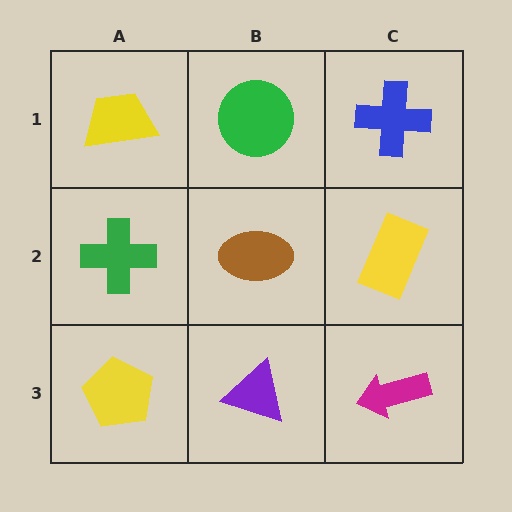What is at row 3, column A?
A yellow pentagon.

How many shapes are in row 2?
3 shapes.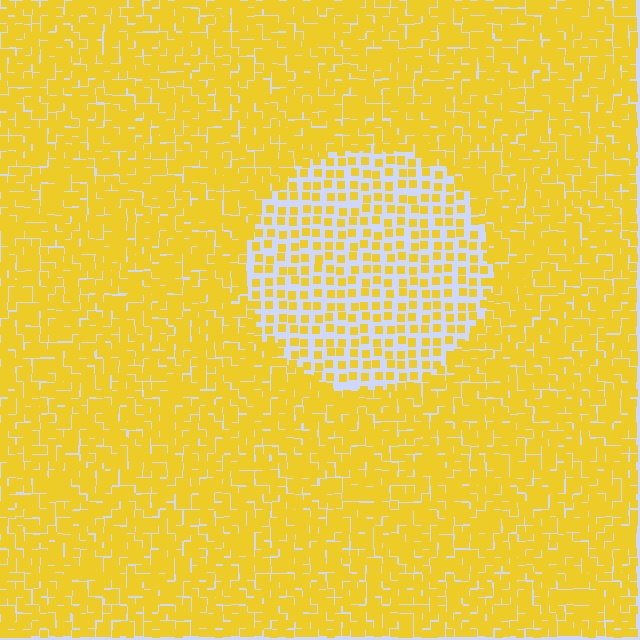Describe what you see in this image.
The image contains small yellow elements arranged at two different densities. A circle-shaped region is visible where the elements are less densely packed than the surrounding area.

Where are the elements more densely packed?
The elements are more densely packed outside the circle boundary.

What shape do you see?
I see a circle.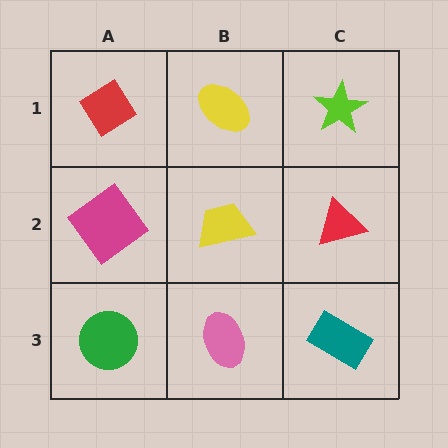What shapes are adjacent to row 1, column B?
A yellow trapezoid (row 2, column B), a red diamond (row 1, column A), a lime star (row 1, column C).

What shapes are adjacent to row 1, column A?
A magenta diamond (row 2, column A), a yellow ellipse (row 1, column B).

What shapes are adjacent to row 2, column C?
A lime star (row 1, column C), a teal rectangle (row 3, column C), a yellow trapezoid (row 2, column B).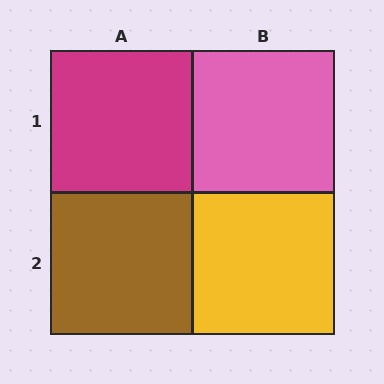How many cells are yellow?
1 cell is yellow.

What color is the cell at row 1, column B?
Pink.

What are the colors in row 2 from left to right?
Brown, yellow.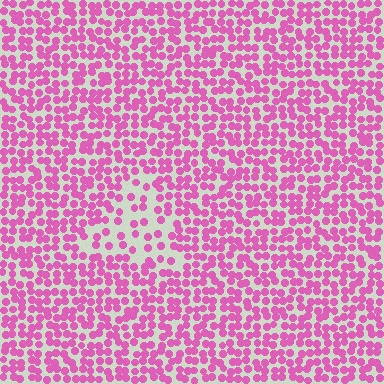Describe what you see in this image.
The image contains small pink elements arranged at two different densities. A triangle-shaped region is visible where the elements are less densely packed than the surrounding area.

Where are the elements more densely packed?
The elements are more densely packed outside the triangle boundary.